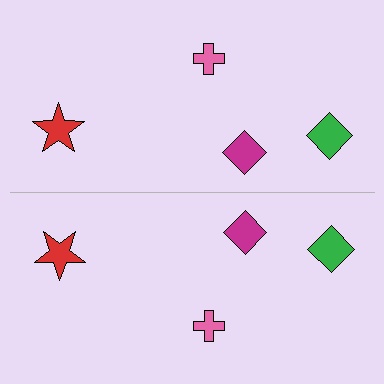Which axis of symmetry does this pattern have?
The pattern has a horizontal axis of symmetry running through the center of the image.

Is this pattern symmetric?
Yes, this pattern has bilateral (reflection) symmetry.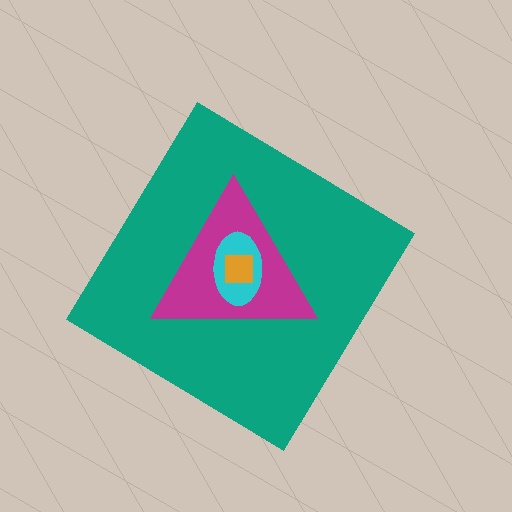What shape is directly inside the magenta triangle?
The cyan ellipse.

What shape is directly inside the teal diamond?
The magenta triangle.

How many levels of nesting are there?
4.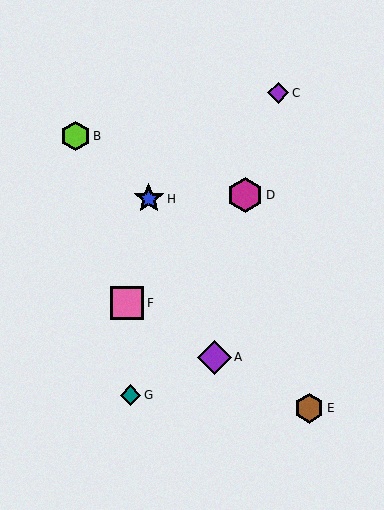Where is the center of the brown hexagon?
The center of the brown hexagon is at (309, 408).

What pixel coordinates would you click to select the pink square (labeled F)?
Click at (127, 303) to select the pink square F.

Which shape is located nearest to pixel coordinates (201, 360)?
The purple diamond (labeled A) at (214, 357) is nearest to that location.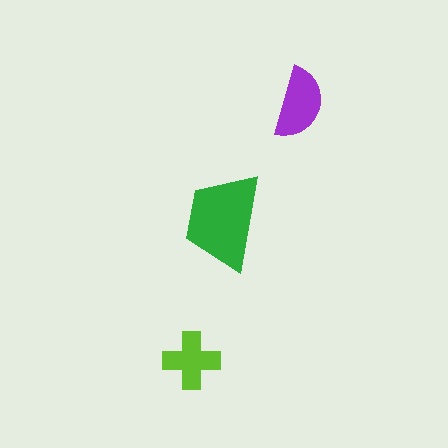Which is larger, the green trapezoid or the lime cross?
The green trapezoid.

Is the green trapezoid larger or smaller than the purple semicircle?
Larger.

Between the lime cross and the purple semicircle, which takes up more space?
The purple semicircle.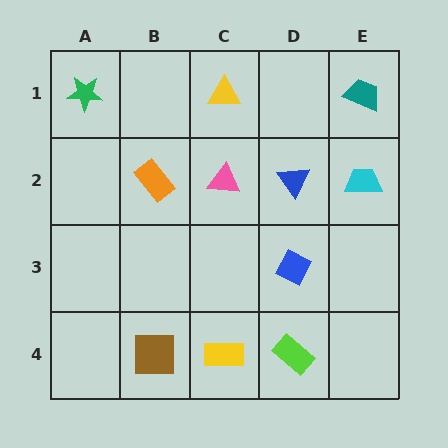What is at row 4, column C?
A yellow rectangle.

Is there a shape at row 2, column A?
No, that cell is empty.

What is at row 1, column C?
A yellow triangle.